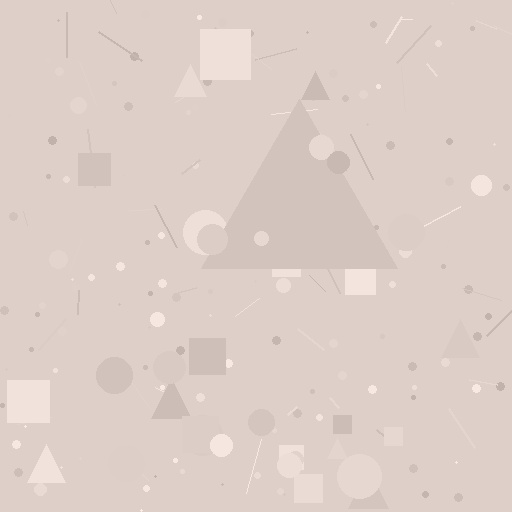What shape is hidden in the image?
A triangle is hidden in the image.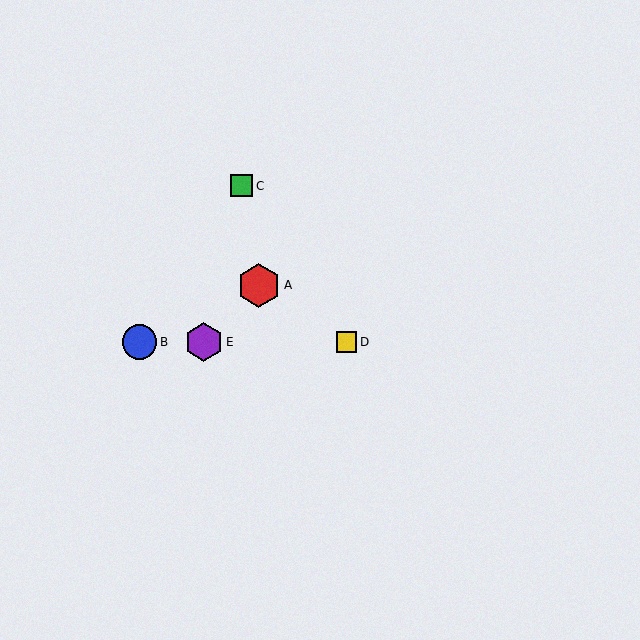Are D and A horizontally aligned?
No, D is at y≈342 and A is at y≈285.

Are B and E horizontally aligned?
Yes, both are at y≈342.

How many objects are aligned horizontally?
3 objects (B, D, E) are aligned horizontally.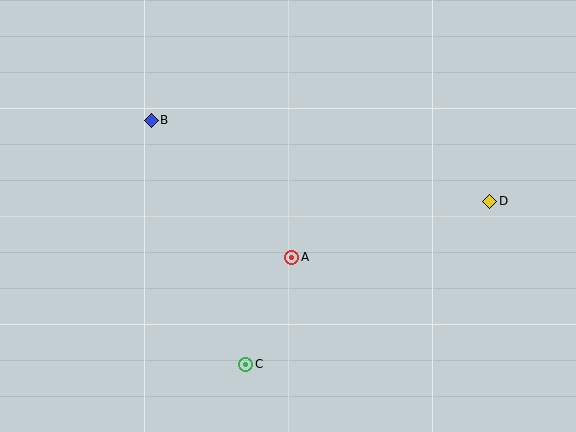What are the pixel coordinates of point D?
Point D is at (490, 201).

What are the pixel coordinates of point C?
Point C is at (246, 364).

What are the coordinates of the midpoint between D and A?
The midpoint between D and A is at (391, 229).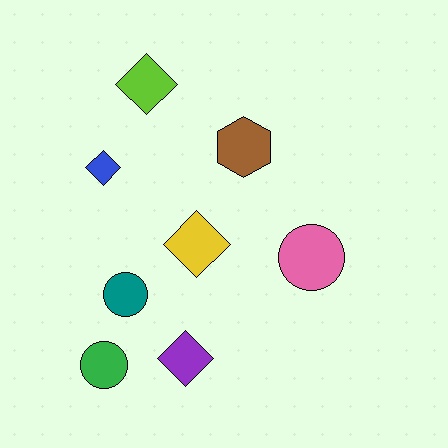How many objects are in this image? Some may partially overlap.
There are 8 objects.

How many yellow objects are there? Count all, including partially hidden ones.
There is 1 yellow object.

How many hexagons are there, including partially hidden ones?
There is 1 hexagon.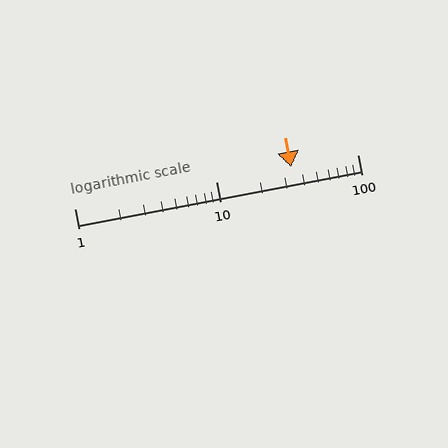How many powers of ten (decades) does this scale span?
The scale spans 2 decades, from 1 to 100.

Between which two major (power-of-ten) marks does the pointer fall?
The pointer is between 10 and 100.